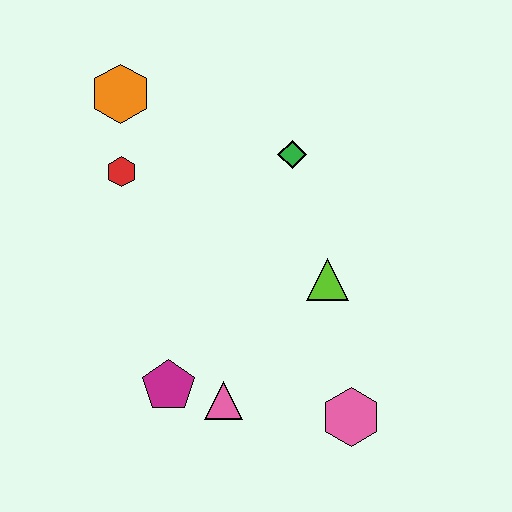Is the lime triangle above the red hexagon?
No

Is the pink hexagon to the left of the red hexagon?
No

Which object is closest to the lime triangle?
The green diamond is closest to the lime triangle.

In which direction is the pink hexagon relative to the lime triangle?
The pink hexagon is below the lime triangle.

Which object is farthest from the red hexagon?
The pink hexagon is farthest from the red hexagon.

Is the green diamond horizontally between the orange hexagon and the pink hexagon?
Yes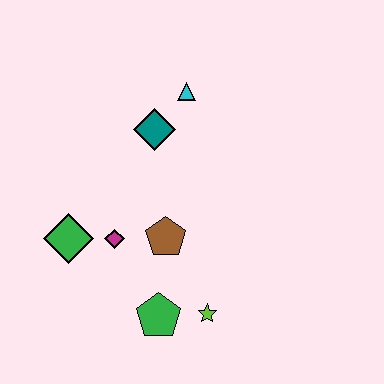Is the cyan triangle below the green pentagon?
No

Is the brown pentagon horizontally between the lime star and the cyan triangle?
No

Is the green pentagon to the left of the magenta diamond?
No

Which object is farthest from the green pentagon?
The cyan triangle is farthest from the green pentagon.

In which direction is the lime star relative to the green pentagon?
The lime star is to the right of the green pentagon.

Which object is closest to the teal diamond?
The cyan triangle is closest to the teal diamond.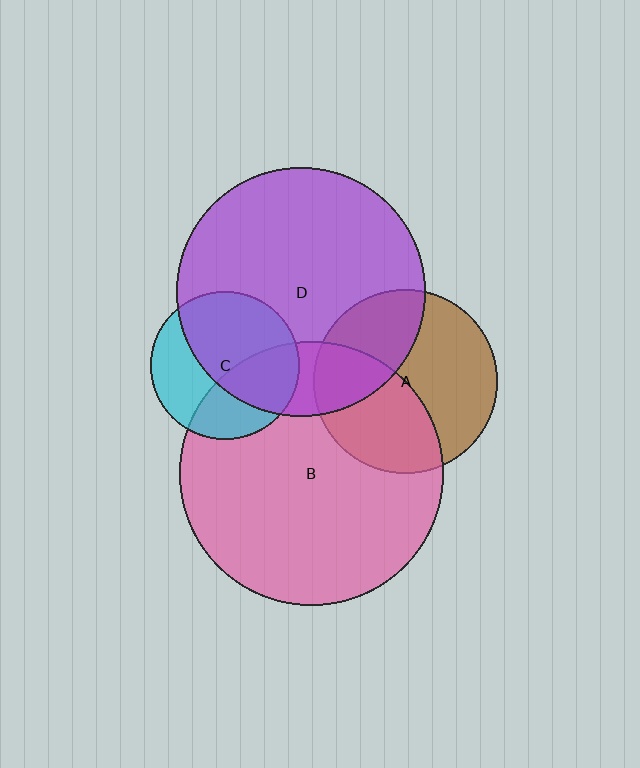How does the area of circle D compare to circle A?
Approximately 1.8 times.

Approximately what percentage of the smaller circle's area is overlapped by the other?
Approximately 20%.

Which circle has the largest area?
Circle B (pink).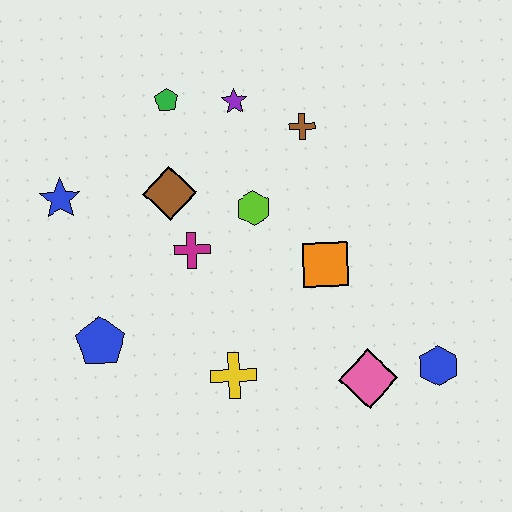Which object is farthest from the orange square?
The blue star is farthest from the orange square.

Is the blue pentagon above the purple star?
No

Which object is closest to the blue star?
The brown diamond is closest to the blue star.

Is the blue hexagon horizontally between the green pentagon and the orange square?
No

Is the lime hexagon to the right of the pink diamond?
No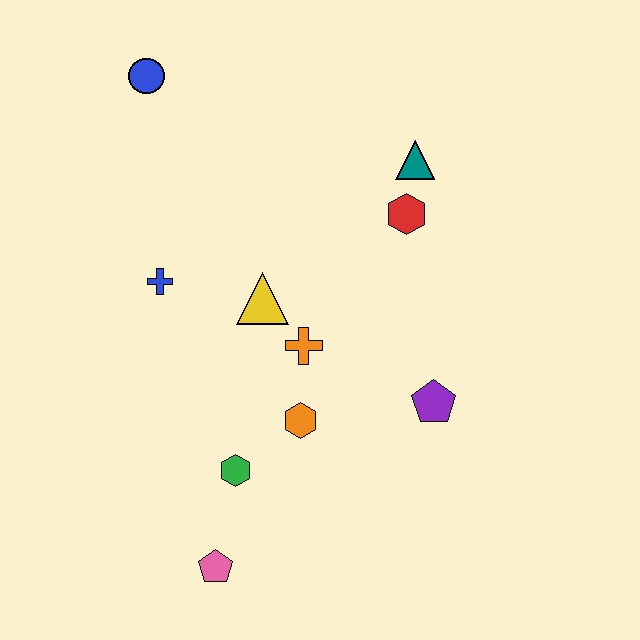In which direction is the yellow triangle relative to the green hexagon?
The yellow triangle is above the green hexagon.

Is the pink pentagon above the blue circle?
No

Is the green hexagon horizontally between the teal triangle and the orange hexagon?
No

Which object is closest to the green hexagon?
The orange hexagon is closest to the green hexagon.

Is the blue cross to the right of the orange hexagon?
No